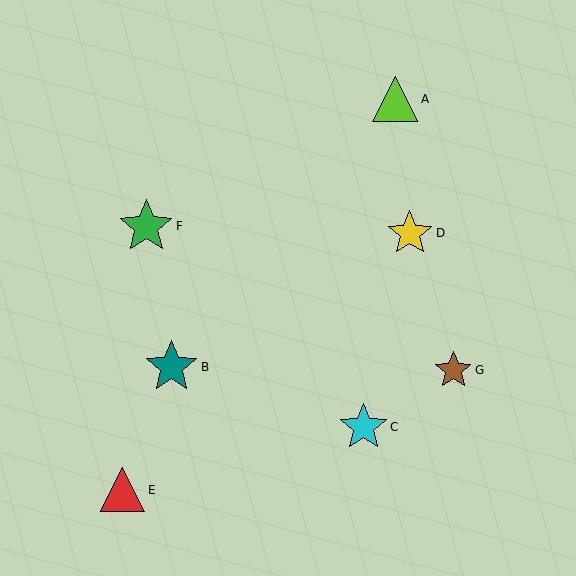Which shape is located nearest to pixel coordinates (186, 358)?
The teal star (labeled B) at (171, 367) is nearest to that location.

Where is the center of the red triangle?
The center of the red triangle is at (123, 490).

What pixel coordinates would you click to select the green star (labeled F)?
Click at (146, 226) to select the green star F.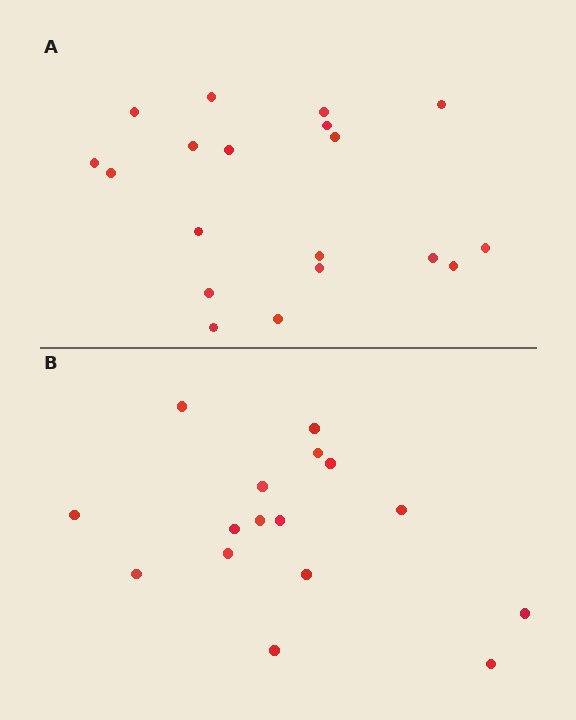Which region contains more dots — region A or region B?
Region A (the top region) has more dots.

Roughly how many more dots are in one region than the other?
Region A has just a few more — roughly 2 or 3 more dots than region B.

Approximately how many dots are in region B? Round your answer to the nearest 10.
About 20 dots. (The exact count is 16, which rounds to 20.)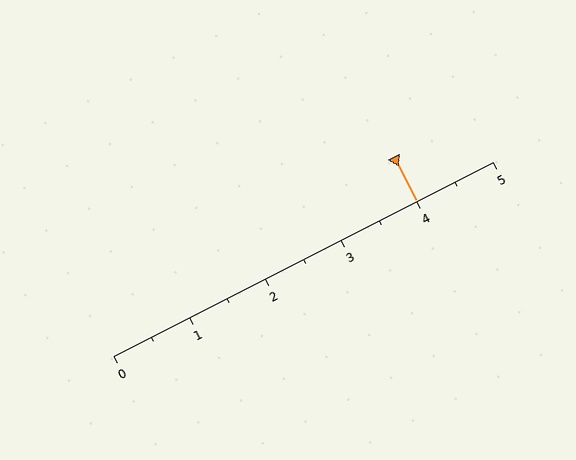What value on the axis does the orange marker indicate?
The marker indicates approximately 4.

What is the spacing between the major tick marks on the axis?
The major ticks are spaced 1 apart.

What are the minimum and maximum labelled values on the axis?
The axis runs from 0 to 5.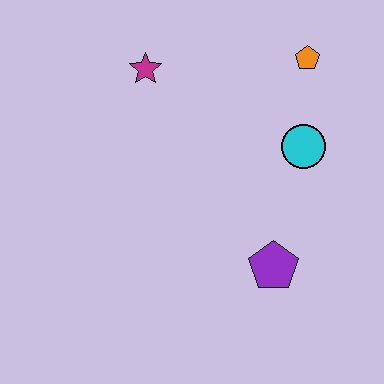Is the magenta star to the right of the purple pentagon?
No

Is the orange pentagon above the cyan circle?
Yes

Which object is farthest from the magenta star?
The purple pentagon is farthest from the magenta star.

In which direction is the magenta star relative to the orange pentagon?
The magenta star is to the left of the orange pentagon.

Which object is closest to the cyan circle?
The orange pentagon is closest to the cyan circle.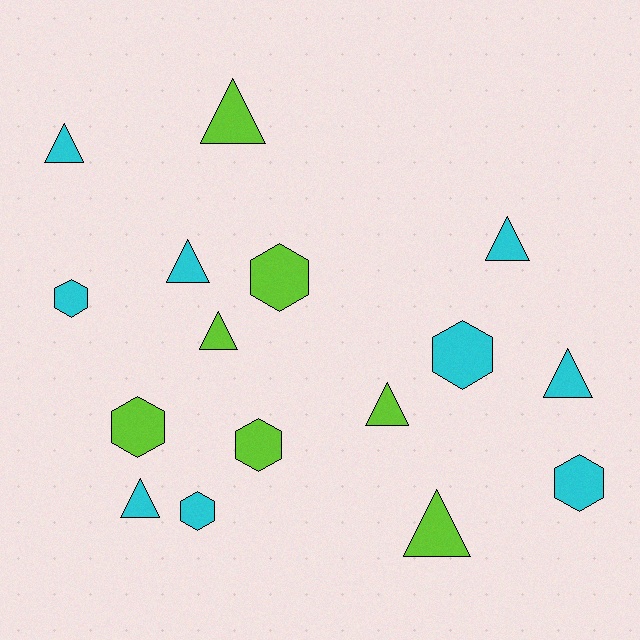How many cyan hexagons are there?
There are 4 cyan hexagons.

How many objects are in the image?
There are 16 objects.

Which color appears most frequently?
Cyan, with 9 objects.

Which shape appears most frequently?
Triangle, with 9 objects.